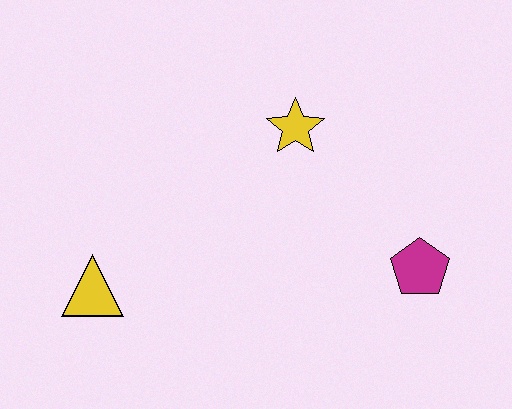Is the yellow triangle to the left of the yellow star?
Yes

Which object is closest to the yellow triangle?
The yellow star is closest to the yellow triangle.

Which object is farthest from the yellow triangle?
The magenta pentagon is farthest from the yellow triangle.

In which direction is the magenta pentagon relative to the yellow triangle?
The magenta pentagon is to the right of the yellow triangle.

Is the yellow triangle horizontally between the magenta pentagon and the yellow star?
No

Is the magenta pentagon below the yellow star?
Yes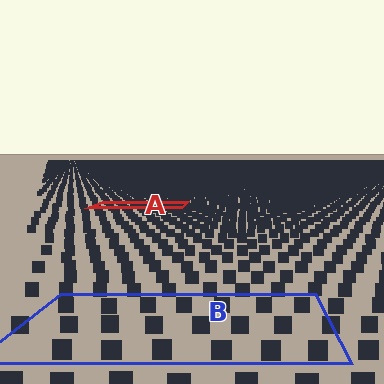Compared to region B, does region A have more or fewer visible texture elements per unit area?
Region A has more texture elements per unit area — they are packed more densely because it is farther away.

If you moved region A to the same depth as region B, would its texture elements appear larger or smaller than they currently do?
They would appear larger. At a closer depth, the same texture elements are projected at a bigger on-screen size.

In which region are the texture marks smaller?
The texture marks are smaller in region A, because it is farther away.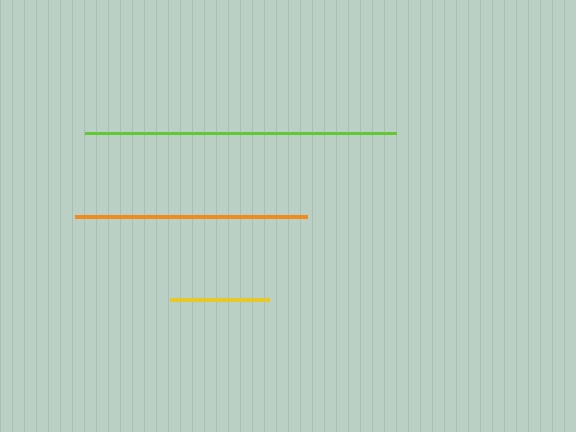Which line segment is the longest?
The lime line is the longest at approximately 310 pixels.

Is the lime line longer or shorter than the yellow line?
The lime line is longer than the yellow line.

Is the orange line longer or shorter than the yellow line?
The orange line is longer than the yellow line.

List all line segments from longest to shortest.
From longest to shortest: lime, orange, yellow.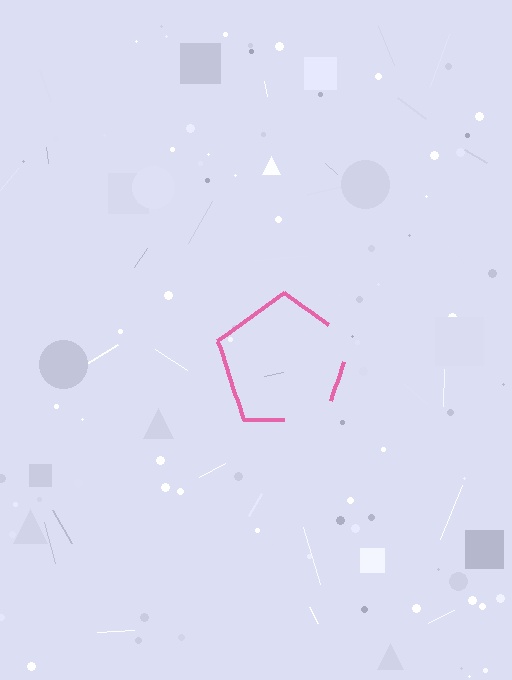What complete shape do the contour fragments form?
The contour fragments form a pentagon.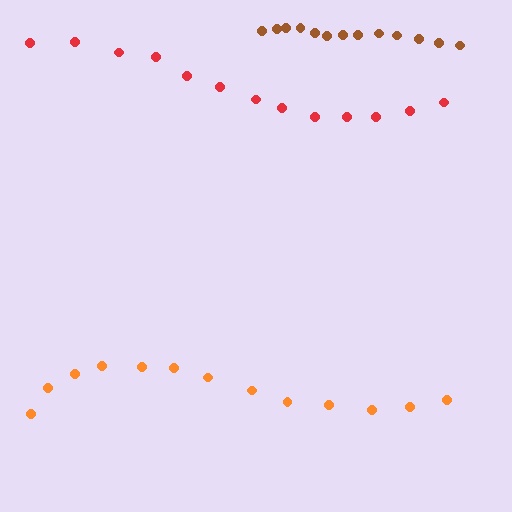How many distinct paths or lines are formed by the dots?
There are 3 distinct paths.